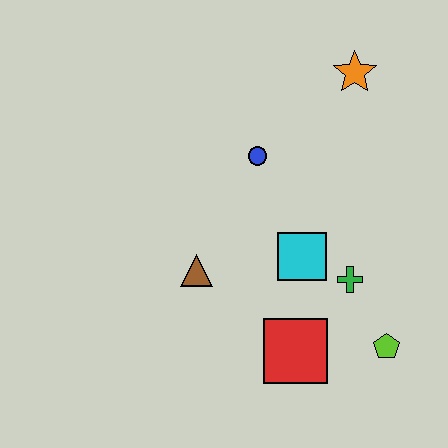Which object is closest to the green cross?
The cyan square is closest to the green cross.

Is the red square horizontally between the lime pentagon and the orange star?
No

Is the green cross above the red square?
Yes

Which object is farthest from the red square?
The orange star is farthest from the red square.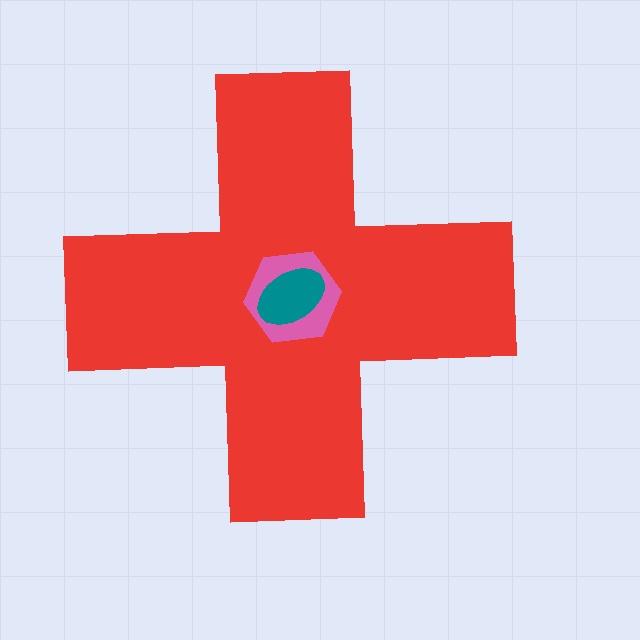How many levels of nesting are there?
3.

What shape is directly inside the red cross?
The pink hexagon.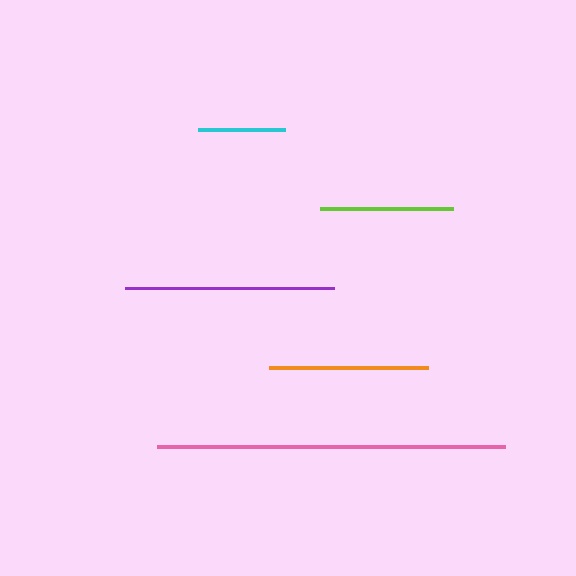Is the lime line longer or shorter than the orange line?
The orange line is longer than the lime line.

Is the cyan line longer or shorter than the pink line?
The pink line is longer than the cyan line.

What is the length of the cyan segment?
The cyan segment is approximately 86 pixels long.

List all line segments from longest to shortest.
From longest to shortest: pink, purple, orange, lime, cyan.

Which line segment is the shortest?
The cyan line is the shortest at approximately 86 pixels.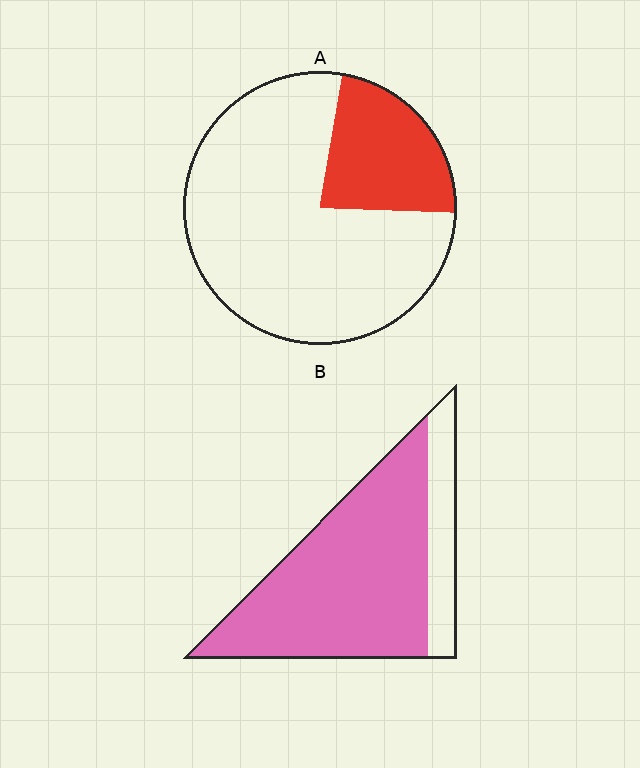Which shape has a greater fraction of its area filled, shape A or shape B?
Shape B.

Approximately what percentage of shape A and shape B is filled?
A is approximately 25% and B is approximately 80%.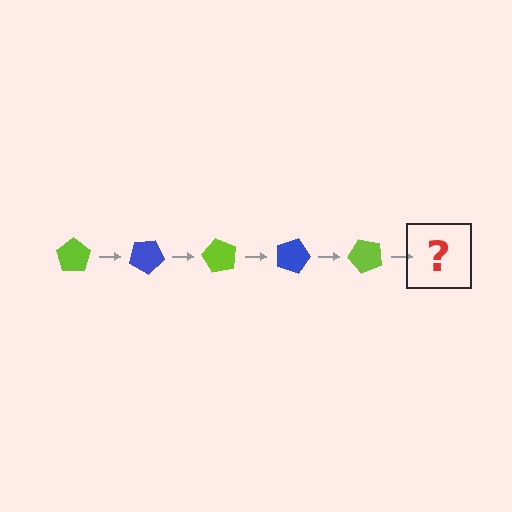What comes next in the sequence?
The next element should be a blue pentagon, rotated 150 degrees from the start.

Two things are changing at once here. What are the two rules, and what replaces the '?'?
The two rules are that it rotates 30 degrees each step and the color cycles through lime and blue. The '?' should be a blue pentagon, rotated 150 degrees from the start.